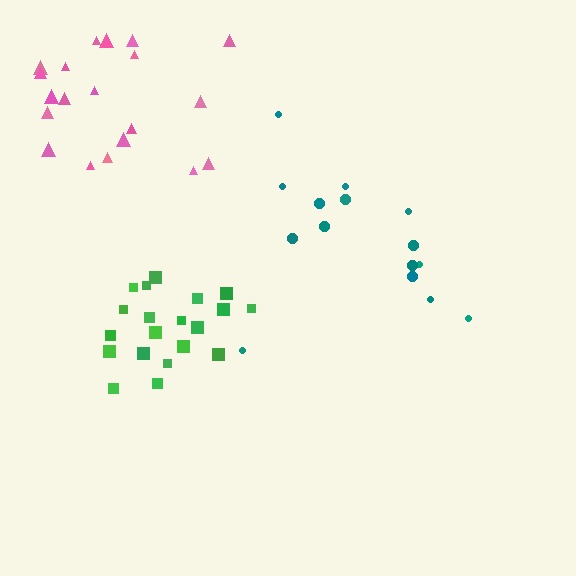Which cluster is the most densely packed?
Green.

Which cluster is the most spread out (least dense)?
Teal.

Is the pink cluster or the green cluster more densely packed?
Green.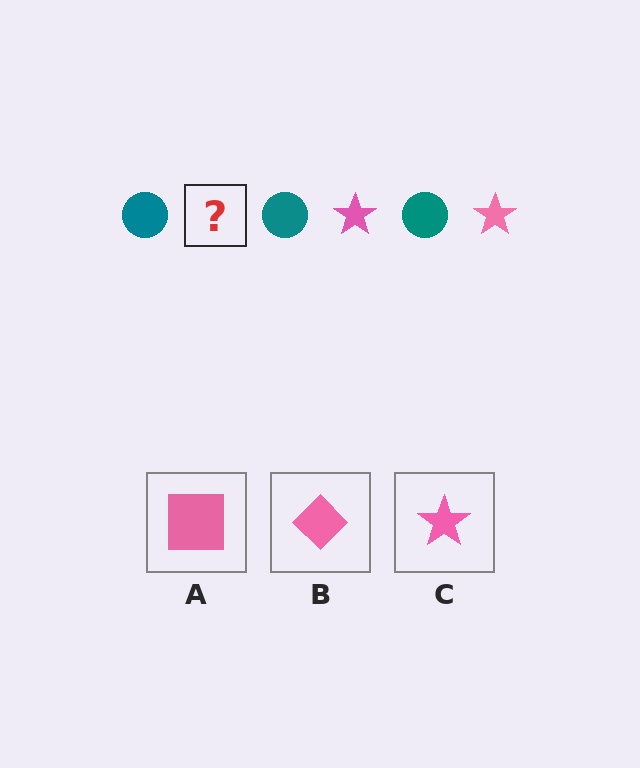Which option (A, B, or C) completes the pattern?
C.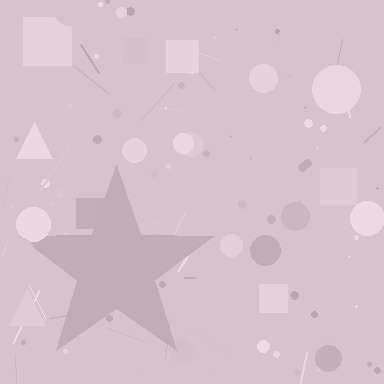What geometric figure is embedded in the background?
A star is embedded in the background.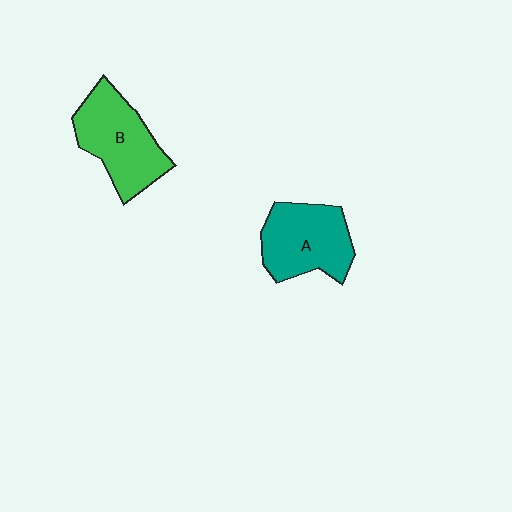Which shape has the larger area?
Shape B (green).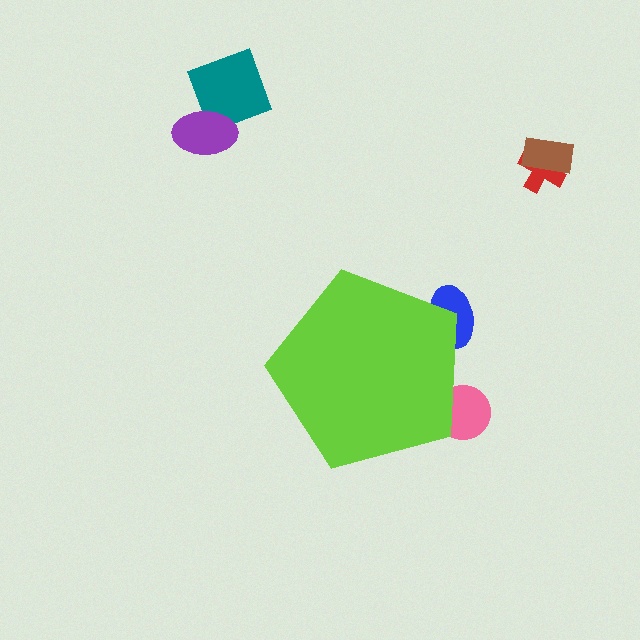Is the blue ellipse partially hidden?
Yes, the blue ellipse is partially hidden behind the lime pentagon.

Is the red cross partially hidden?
No, the red cross is fully visible.